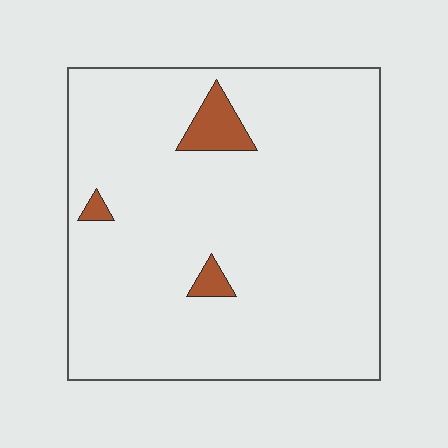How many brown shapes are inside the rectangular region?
3.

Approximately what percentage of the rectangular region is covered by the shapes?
Approximately 5%.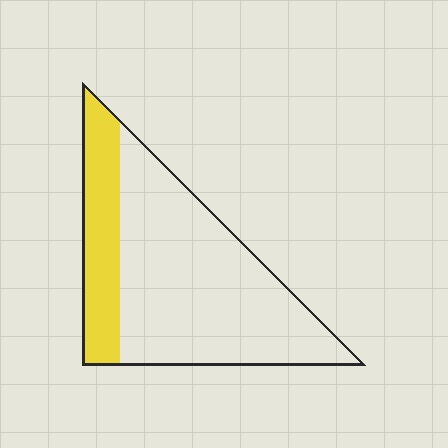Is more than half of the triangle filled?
No.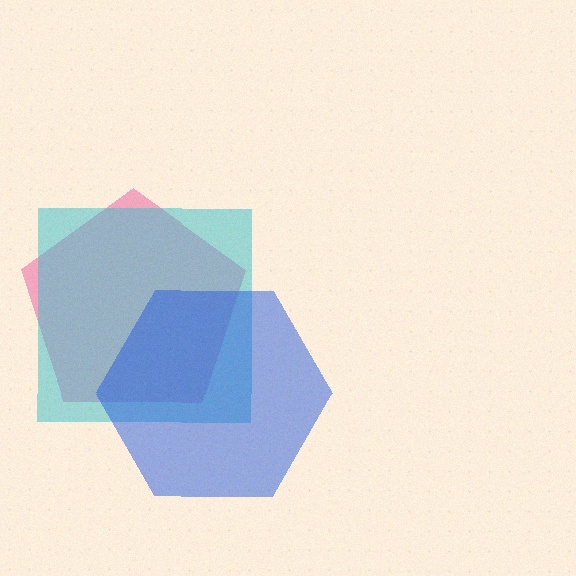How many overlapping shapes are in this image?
There are 3 overlapping shapes in the image.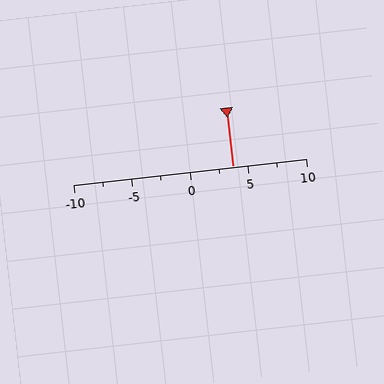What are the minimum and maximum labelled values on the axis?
The axis runs from -10 to 10.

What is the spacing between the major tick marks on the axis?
The major ticks are spaced 5 apart.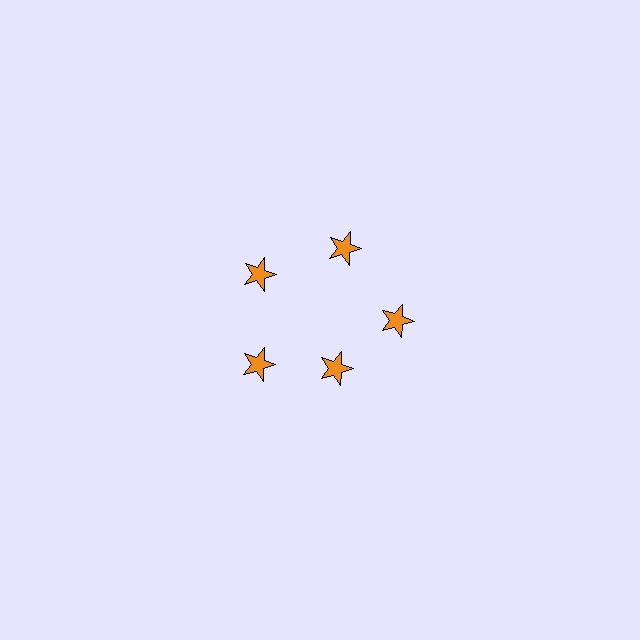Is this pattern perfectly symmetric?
No. The 5 orange stars are arranged in a ring, but one element near the 5 o'clock position is pulled inward toward the center, breaking the 5-fold rotational symmetry.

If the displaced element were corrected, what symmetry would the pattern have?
It would have 5-fold rotational symmetry — the pattern would map onto itself every 72 degrees.